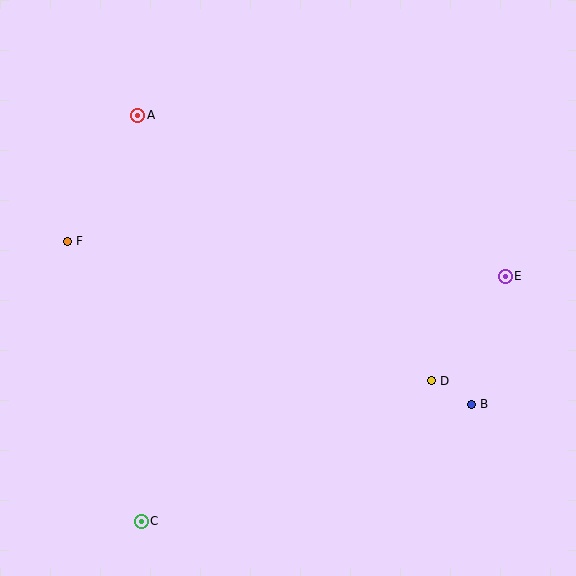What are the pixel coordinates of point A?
Point A is at (138, 115).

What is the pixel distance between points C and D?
The distance between C and D is 322 pixels.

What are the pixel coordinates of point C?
Point C is at (141, 521).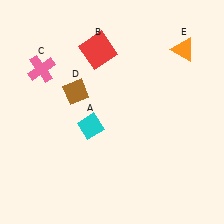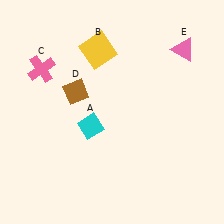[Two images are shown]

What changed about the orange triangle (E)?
In Image 1, E is orange. In Image 2, it changed to pink.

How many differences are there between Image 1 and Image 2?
There are 2 differences between the two images.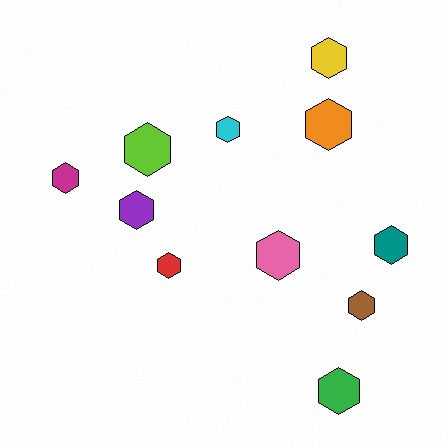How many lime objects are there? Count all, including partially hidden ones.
There is 1 lime object.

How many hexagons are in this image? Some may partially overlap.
There are 11 hexagons.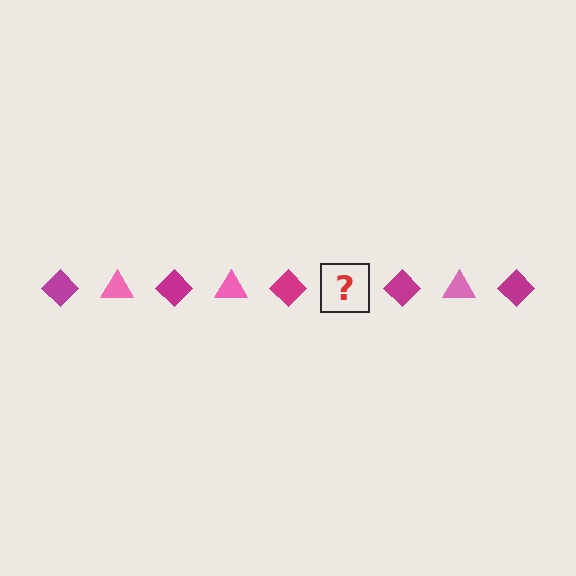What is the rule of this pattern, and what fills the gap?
The rule is that the pattern alternates between magenta diamond and pink triangle. The gap should be filled with a pink triangle.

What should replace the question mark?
The question mark should be replaced with a pink triangle.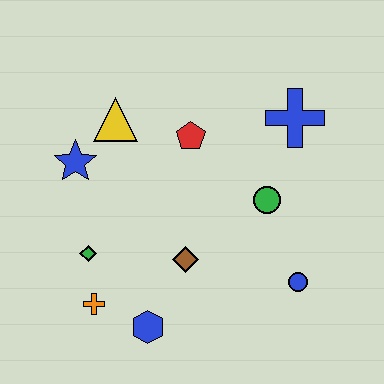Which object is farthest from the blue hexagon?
The blue cross is farthest from the blue hexagon.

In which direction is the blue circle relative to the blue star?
The blue circle is to the right of the blue star.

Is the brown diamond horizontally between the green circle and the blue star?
Yes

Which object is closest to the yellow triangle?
The blue star is closest to the yellow triangle.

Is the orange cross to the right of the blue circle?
No